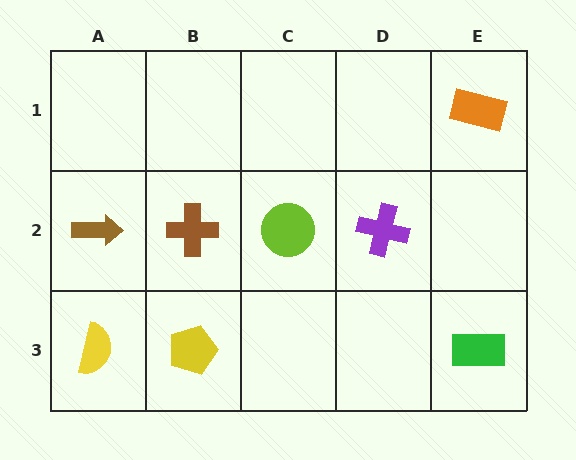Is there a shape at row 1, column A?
No, that cell is empty.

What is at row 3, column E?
A green rectangle.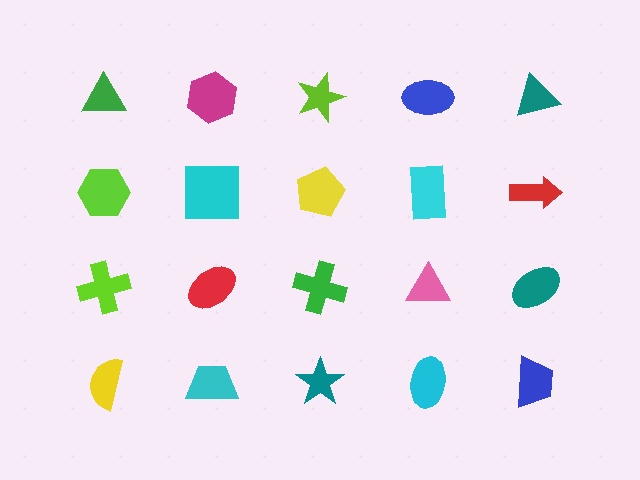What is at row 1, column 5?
A teal triangle.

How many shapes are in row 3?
5 shapes.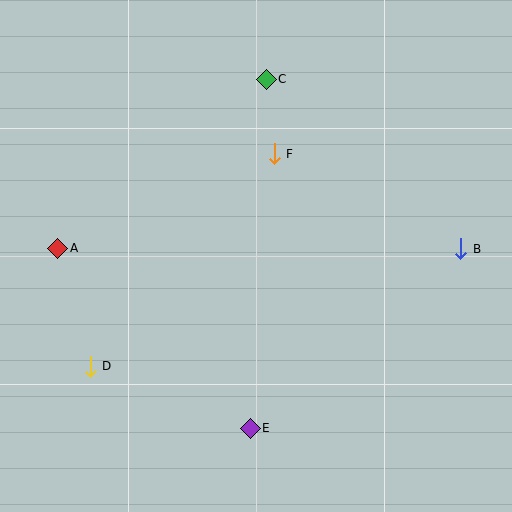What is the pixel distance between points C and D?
The distance between C and D is 337 pixels.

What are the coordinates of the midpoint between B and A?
The midpoint between B and A is at (259, 248).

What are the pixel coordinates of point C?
Point C is at (266, 79).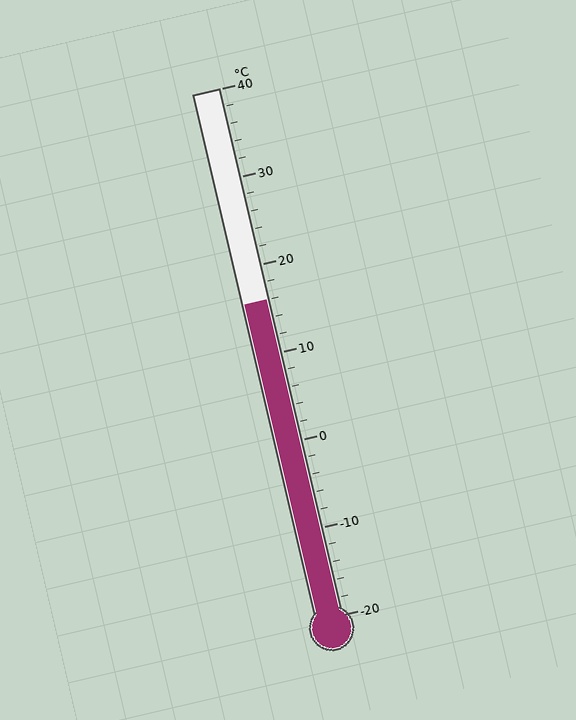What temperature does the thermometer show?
The thermometer shows approximately 16°C.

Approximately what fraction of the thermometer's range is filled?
The thermometer is filled to approximately 60% of its range.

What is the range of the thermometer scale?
The thermometer scale ranges from -20°C to 40°C.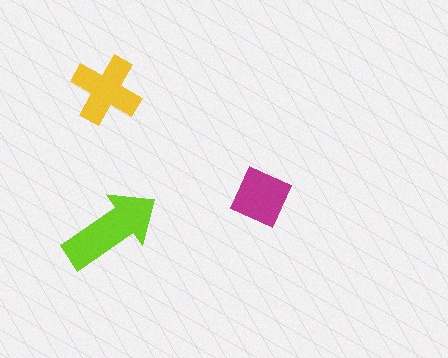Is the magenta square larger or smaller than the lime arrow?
Smaller.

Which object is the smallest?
The magenta square.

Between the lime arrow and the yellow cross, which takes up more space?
The lime arrow.